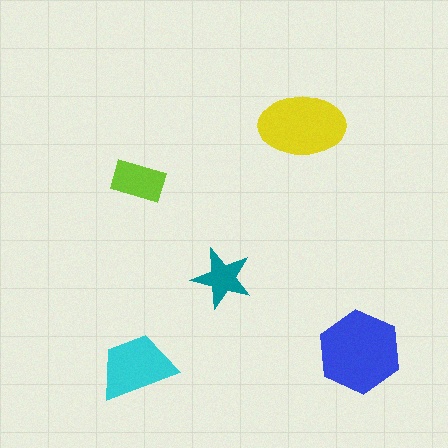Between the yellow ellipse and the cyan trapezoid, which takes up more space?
The yellow ellipse.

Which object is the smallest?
The teal star.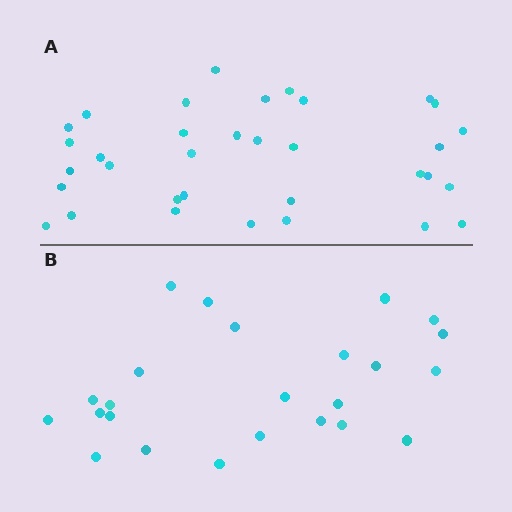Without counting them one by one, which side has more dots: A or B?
Region A (the top region) has more dots.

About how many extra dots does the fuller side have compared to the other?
Region A has roughly 10 or so more dots than region B.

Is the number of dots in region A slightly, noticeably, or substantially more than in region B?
Region A has noticeably more, but not dramatically so. The ratio is roughly 1.4 to 1.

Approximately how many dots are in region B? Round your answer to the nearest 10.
About 20 dots. (The exact count is 24, which rounds to 20.)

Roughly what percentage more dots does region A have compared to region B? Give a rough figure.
About 40% more.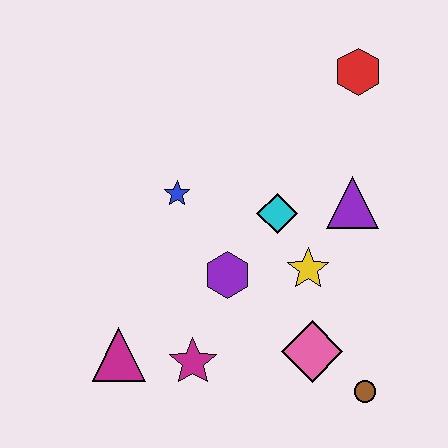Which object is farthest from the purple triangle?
The magenta triangle is farthest from the purple triangle.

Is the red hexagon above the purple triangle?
Yes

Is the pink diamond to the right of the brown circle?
No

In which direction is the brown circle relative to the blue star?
The brown circle is below the blue star.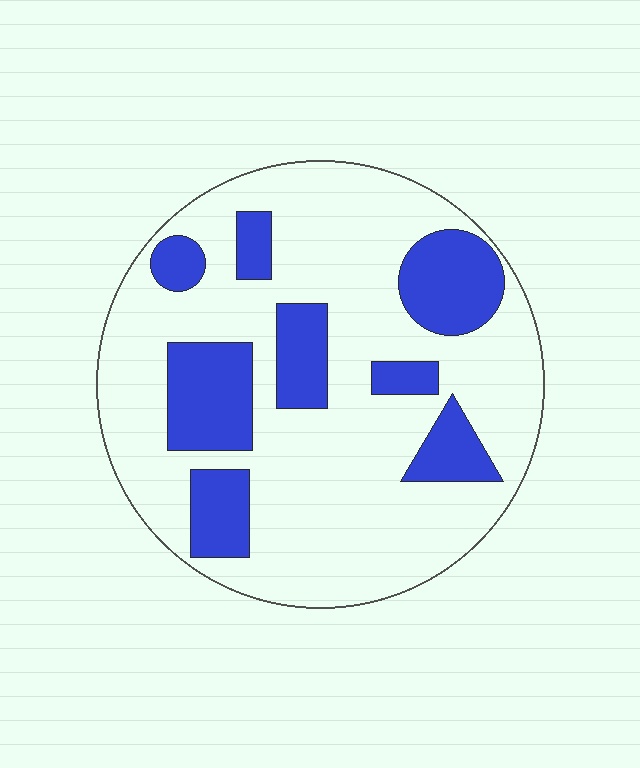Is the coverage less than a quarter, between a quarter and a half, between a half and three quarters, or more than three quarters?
Between a quarter and a half.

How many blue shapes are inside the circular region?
8.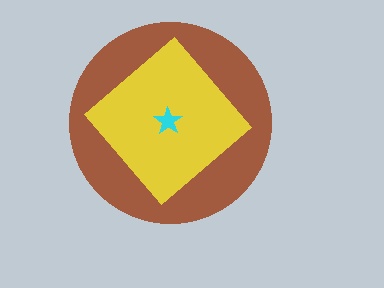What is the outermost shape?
The brown circle.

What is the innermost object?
The cyan star.